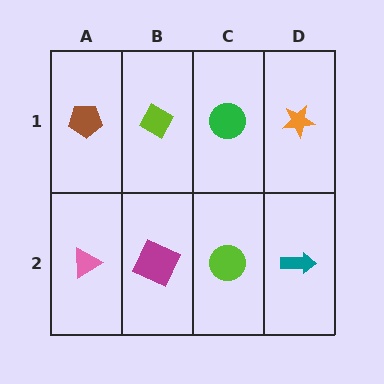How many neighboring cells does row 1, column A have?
2.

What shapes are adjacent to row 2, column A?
A brown pentagon (row 1, column A), a magenta square (row 2, column B).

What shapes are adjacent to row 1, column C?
A lime circle (row 2, column C), a lime diamond (row 1, column B), an orange star (row 1, column D).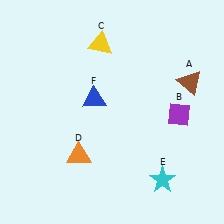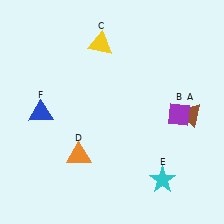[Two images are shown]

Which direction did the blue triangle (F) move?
The blue triangle (F) moved left.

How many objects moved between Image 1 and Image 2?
2 objects moved between the two images.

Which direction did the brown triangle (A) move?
The brown triangle (A) moved down.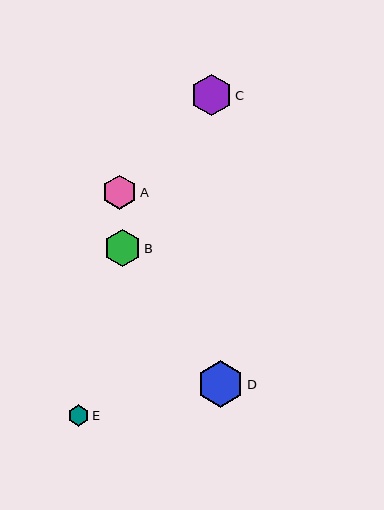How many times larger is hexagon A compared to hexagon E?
Hexagon A is approximately 1.6 times the size of hexagon E.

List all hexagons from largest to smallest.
From largest to smallest: D, C, B, A, E.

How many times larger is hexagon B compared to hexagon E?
Hexagon B is approximately 1.7 times the size of hexagon E.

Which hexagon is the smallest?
Hexagon E is the smallest with a size of approximately 21 pixels.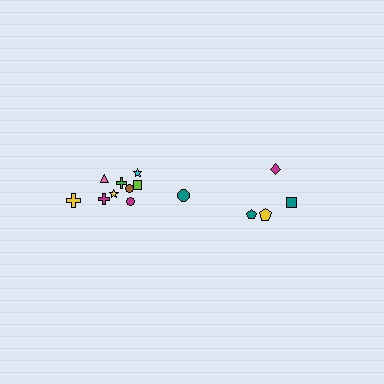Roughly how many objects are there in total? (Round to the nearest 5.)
Roughly 15 objects in total.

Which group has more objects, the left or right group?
The left group.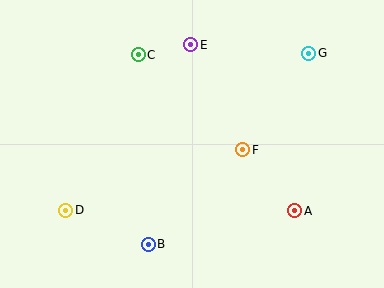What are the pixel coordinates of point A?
Point A is at (294, 211).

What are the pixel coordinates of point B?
Point B is at (148, 244).